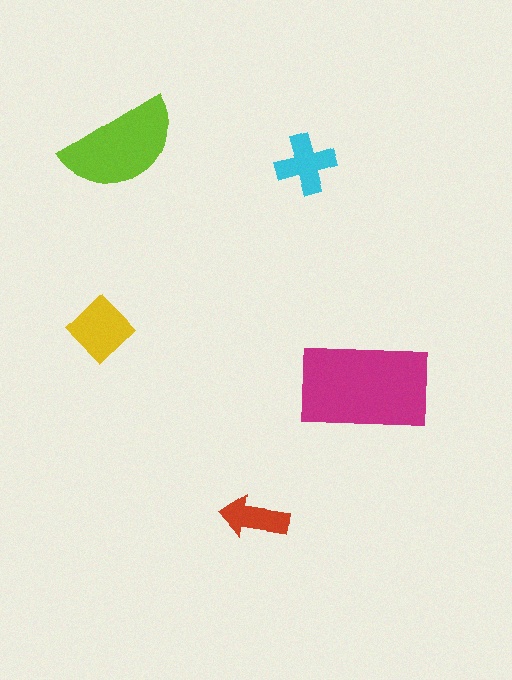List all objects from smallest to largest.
The red arrow, the cyan cross, the yellow diamond, the lime semicircle, the magenta rectangle.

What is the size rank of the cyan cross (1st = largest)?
4th.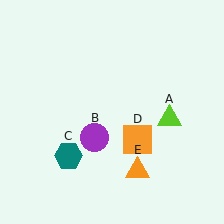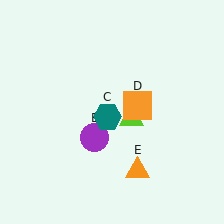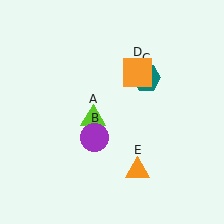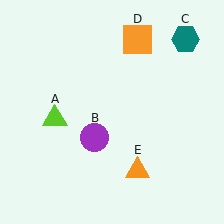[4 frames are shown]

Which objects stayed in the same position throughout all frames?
Purple circle (object B) and orange triangle (object E) remained stationary.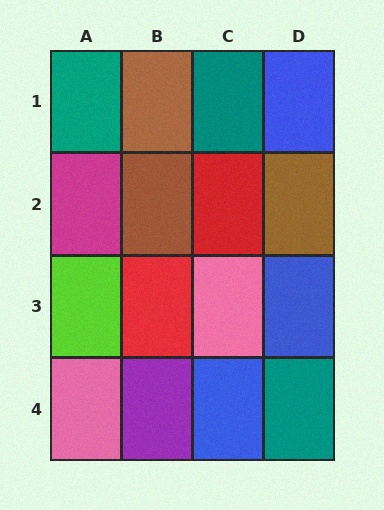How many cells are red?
2 cells are red.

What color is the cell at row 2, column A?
Magenta.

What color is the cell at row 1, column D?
Blue.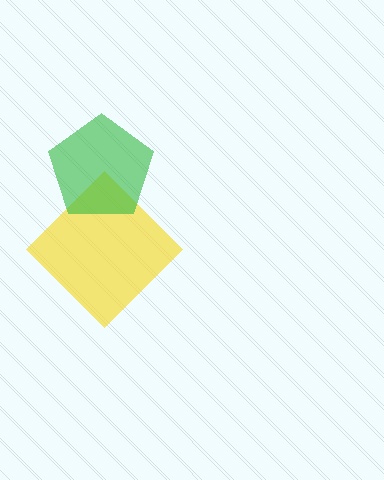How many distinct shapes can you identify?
There are 2 distinct shapes: a yellow diamond, a green pentagon.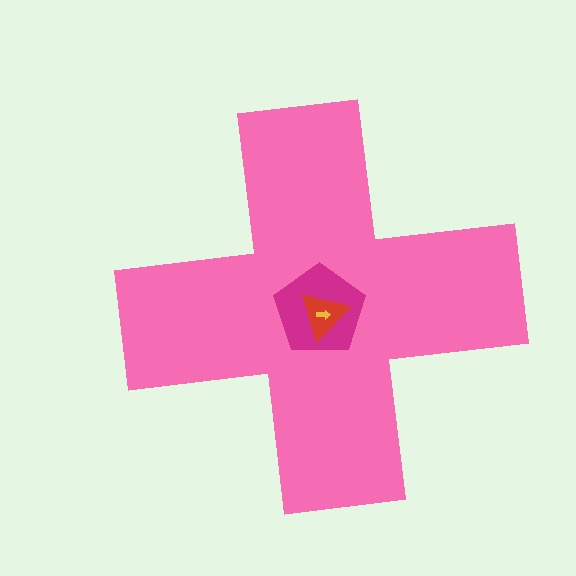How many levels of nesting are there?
4.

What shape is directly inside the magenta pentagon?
The red triangle.